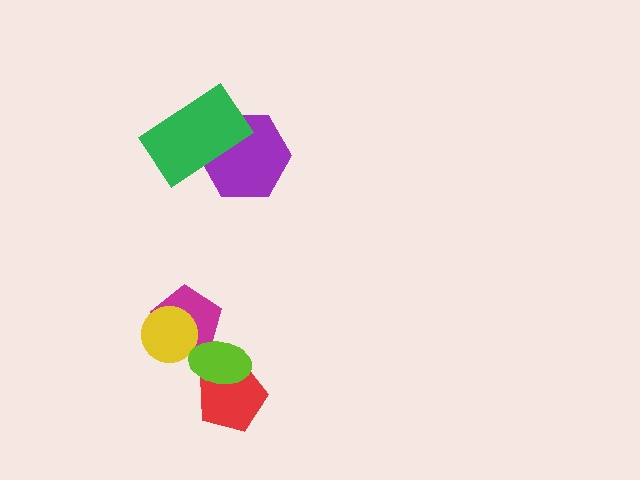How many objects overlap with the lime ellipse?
2 objects overlap with the lime ellipse.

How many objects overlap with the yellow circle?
1 object overlaps with the yellow circle.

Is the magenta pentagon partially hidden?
Yes, it is partially covered by another shape.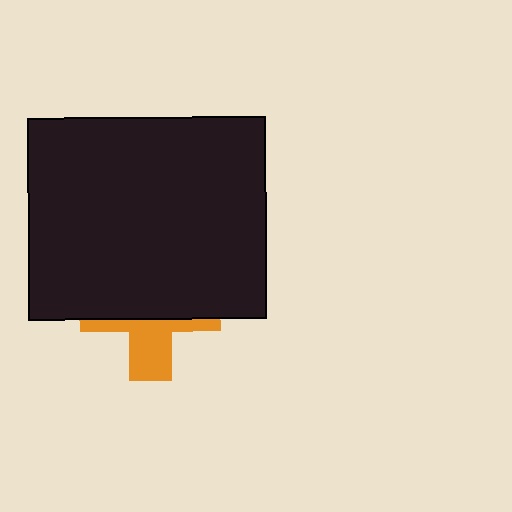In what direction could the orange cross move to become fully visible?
The orange cross could move down. That would shift it out from behind the black rectangle entirely.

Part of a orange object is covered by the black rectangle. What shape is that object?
It is a cross.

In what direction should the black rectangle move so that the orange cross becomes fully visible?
The black rectangle should move up. That is the shortest direction to clear the overlap and leave the orange cross fully visible.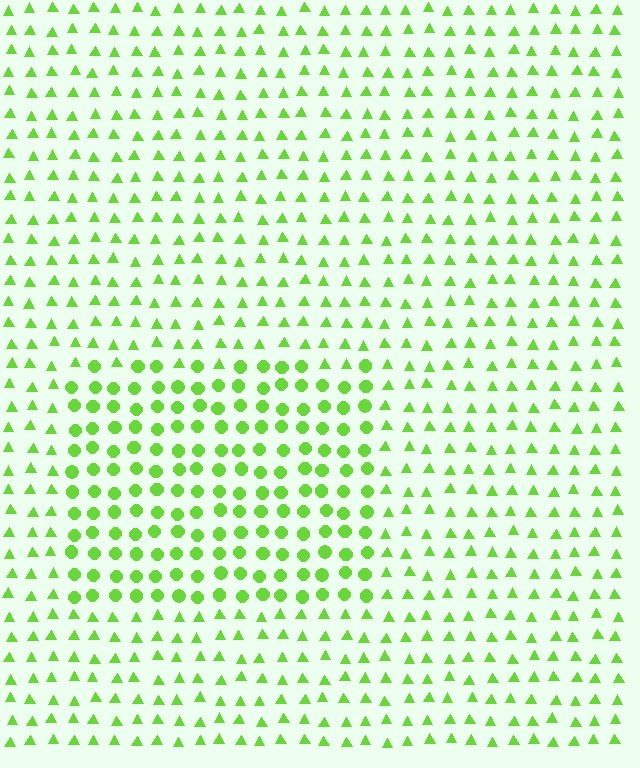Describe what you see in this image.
The image is filled with small lime elements arranged in a uniform grid. A rectangle-shaped region contains circles, while the surrounding area contains triangles. The boundary is defined purely by the change in element shape.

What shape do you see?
I see a rectangle.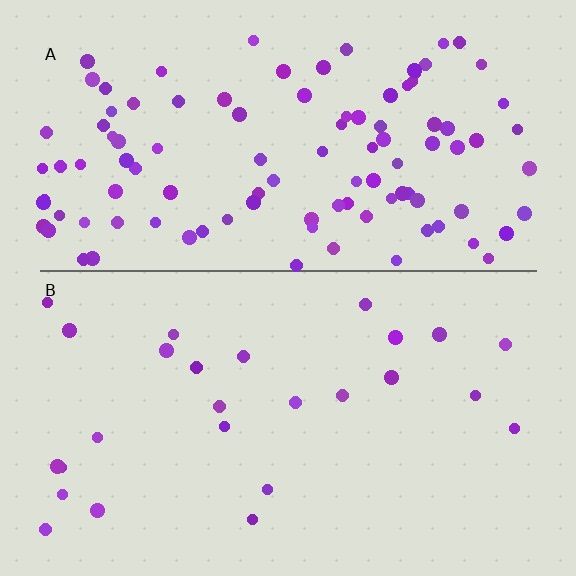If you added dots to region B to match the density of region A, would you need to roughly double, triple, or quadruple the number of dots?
Approximately quadruple.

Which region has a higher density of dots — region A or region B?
A (the top).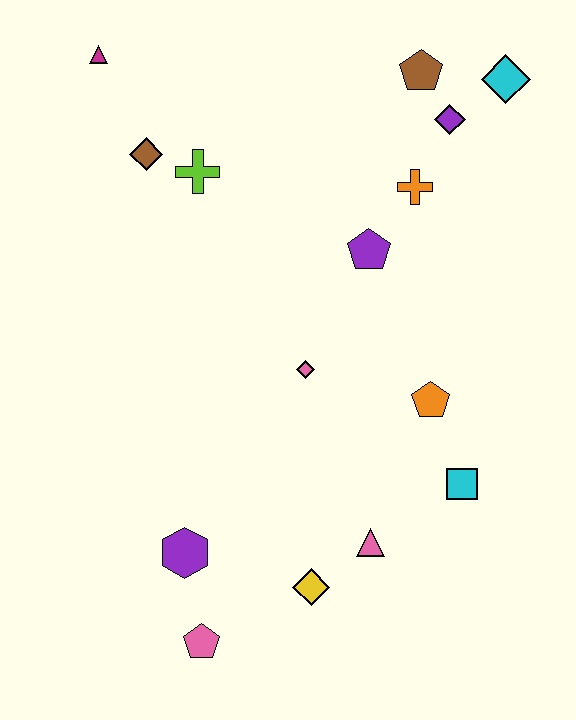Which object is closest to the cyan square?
The orange pentagon is closest to the cyan square.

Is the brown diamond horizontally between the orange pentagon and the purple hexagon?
No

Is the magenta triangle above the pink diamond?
Yes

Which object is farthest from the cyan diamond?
The pink pentagon is farthest from the cyan diamond.